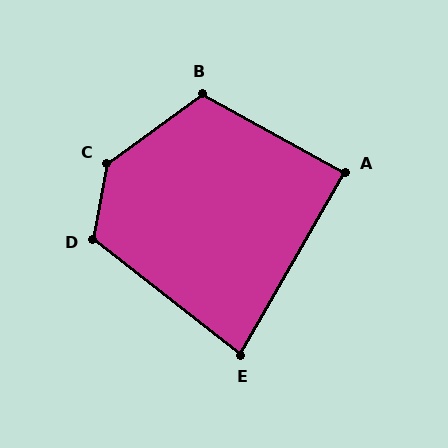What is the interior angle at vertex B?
Approximately 115 degrees (obtuse).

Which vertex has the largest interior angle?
C, at approximately 136 degrees.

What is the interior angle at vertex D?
Approximately 118 degrees (obtuse).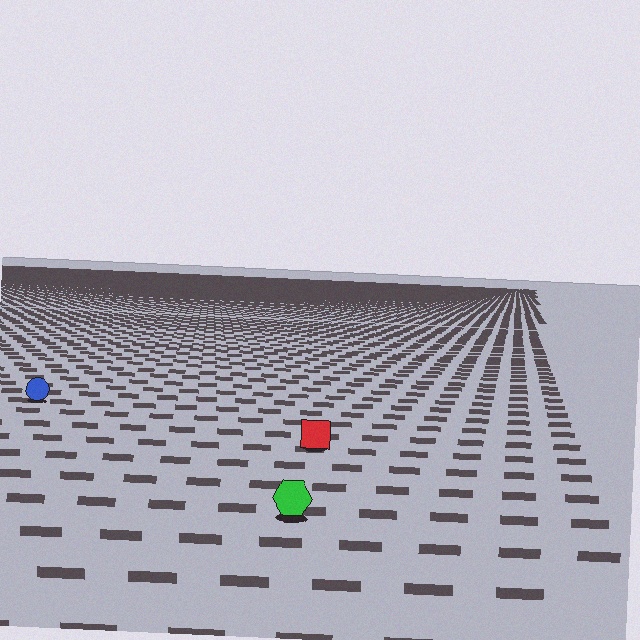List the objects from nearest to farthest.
From nearest to farthest: the green hexagon, the red square, the blue circle.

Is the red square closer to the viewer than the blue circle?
Yes. The red square is closer — you can tell from the texture gradient: the ground texture is coarser near it.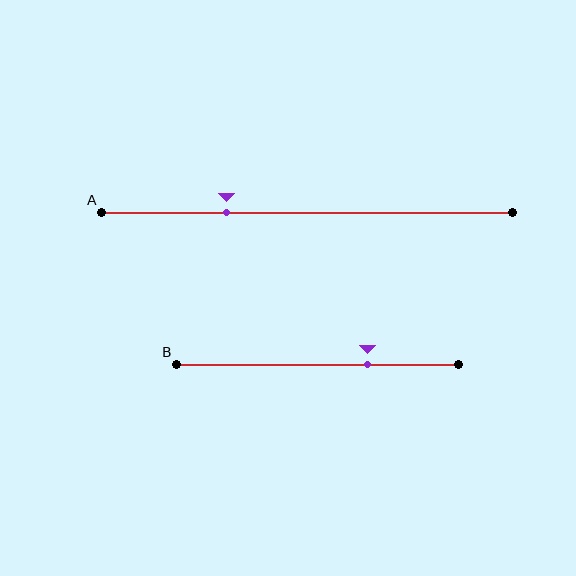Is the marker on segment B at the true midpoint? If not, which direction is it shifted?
No, the marker on segment B is shifted to the right by about 18% of the segment length.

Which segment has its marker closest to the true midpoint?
Segment B has its marker closest to the true midpoint.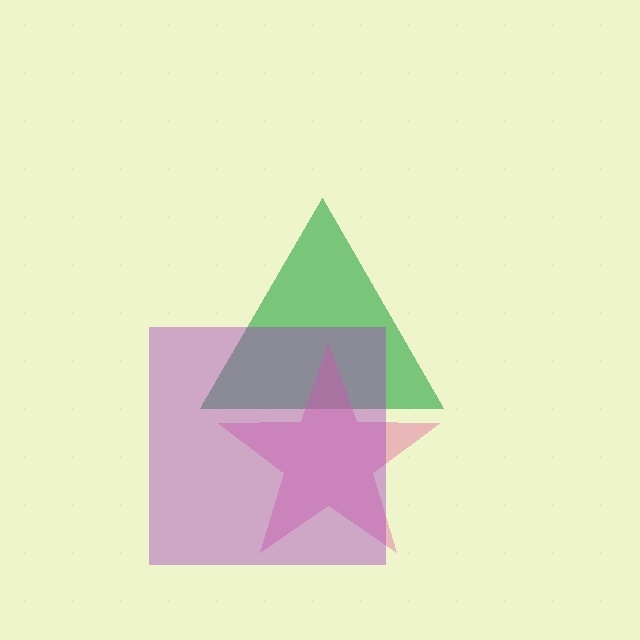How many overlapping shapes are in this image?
There are 3 overlapping shapes in the image.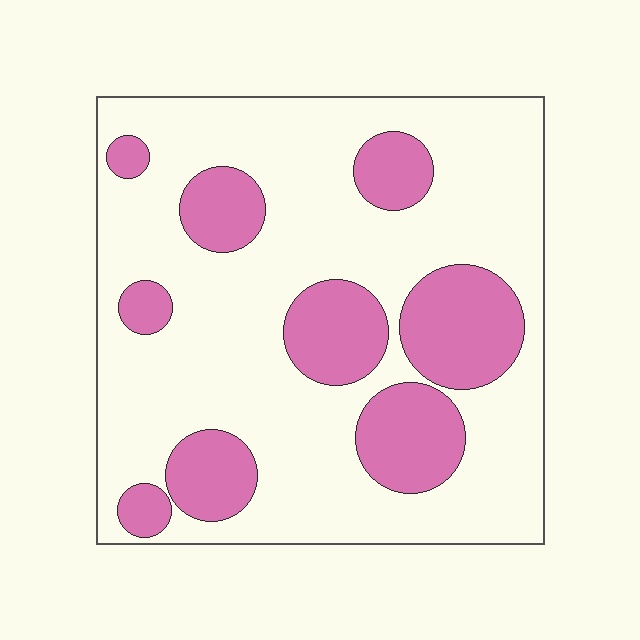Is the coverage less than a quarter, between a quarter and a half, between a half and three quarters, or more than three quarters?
Between a quarter and a half.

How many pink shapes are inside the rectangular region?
9.